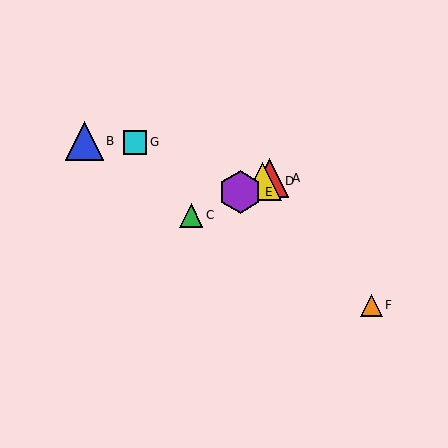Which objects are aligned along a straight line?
Objects A, C, D, E are aligned along a straight line.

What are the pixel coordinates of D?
Object D is at (263, 181).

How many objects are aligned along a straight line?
4 objects (A, C, D, E) are aligned along a straight line.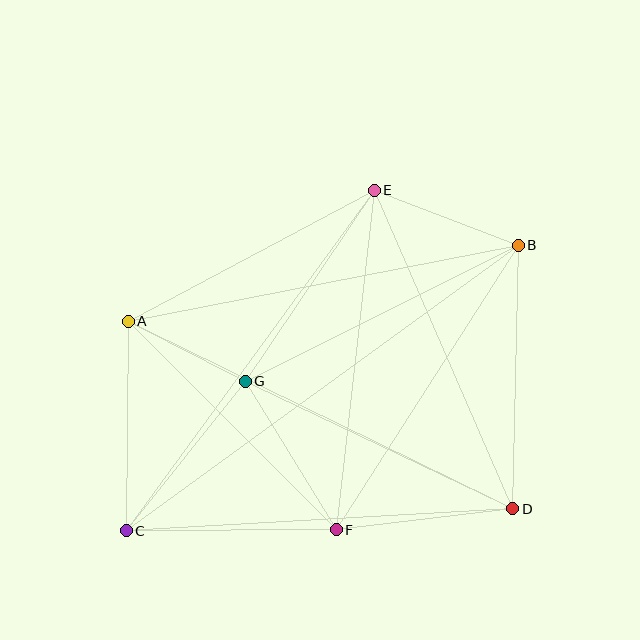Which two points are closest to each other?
Points A and G are closest to each other.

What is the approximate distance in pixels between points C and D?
The distance between C and D is approximately 387 pixels.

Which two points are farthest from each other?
Points B and C are farthest from each other.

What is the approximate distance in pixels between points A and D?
The distance between A and D is approximately 428 pixels.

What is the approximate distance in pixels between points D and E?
The distance between D and E is approximately 347 pixels.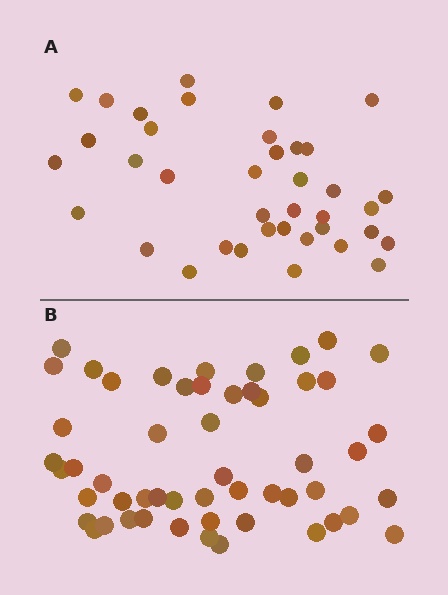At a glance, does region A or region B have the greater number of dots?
Region B (the bottom region) has more dots.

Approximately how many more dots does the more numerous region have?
Region B has approximately 15 more dots than region A.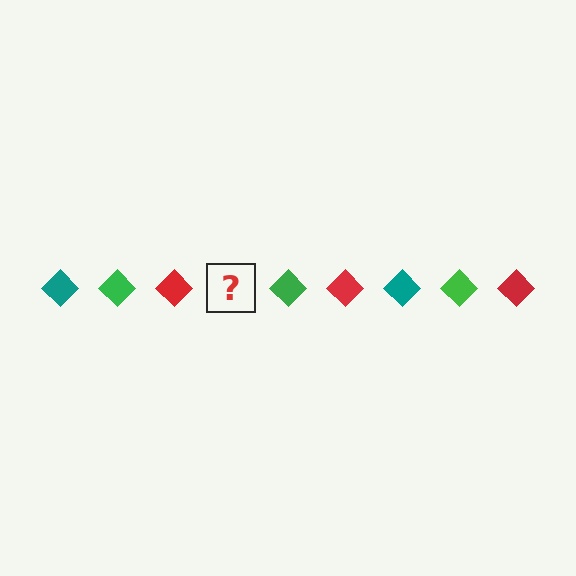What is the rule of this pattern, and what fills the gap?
The rule is that the pattern cycles through teal, green, red diamonds. The gap should be filled with a teal diamond.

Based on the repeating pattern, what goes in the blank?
The blank should be a teal diamond.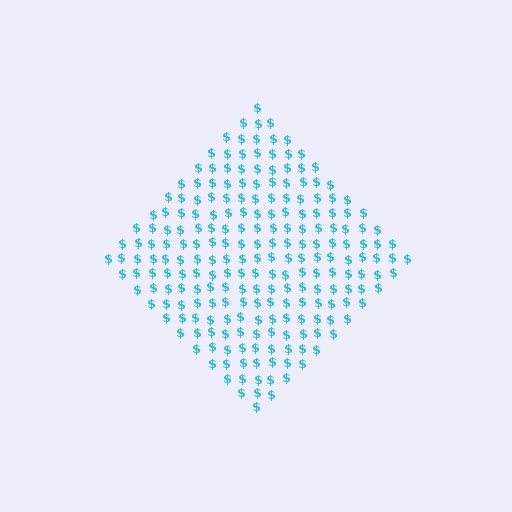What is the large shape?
The large shape is a diamond.